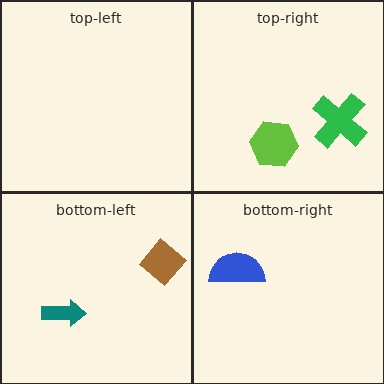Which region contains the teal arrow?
The bottom-left region.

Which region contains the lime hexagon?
The top-right region.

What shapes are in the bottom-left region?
The teal arrow, the brown diamond.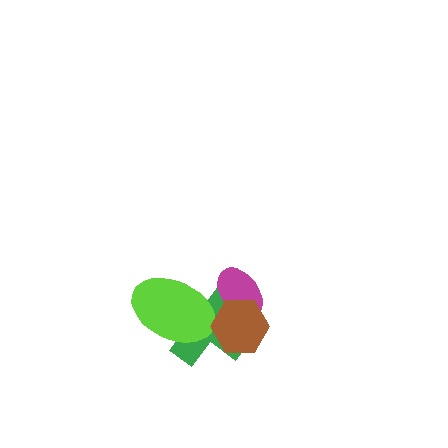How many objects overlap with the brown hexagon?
2 objects overlap with the brown hexagon.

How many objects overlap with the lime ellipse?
1 object overlaps with the lime ellipse.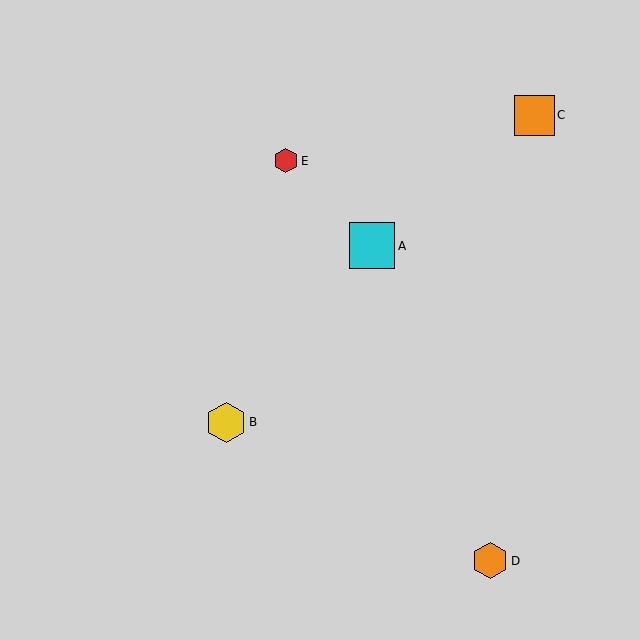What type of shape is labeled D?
Shape D is an orange hexagon.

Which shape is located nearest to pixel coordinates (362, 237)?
The cyan square (labeled A) at (372, 246) is nearest to that location.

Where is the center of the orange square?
The center of the orange square is at (534, 115).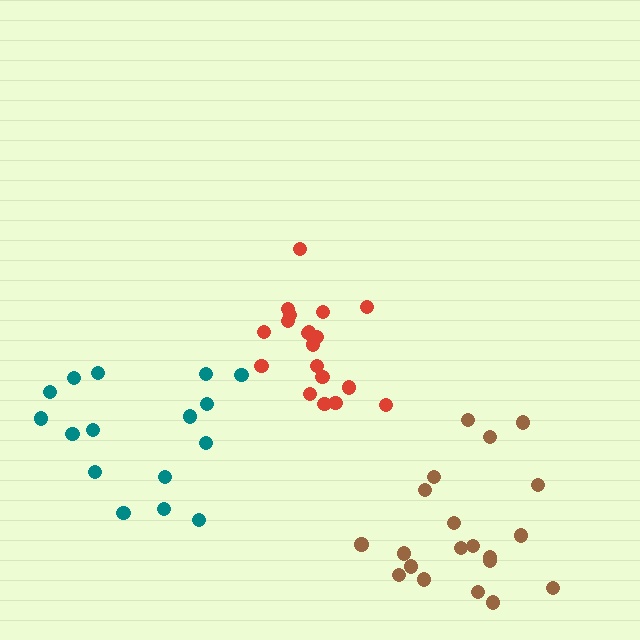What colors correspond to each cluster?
The clusters are colored: teal, red, brown.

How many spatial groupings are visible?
There are 3 spatial groupings.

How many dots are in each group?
Group 1: 16 dots, Group 2: 19 dots, Group 3: 20 dots (55 total).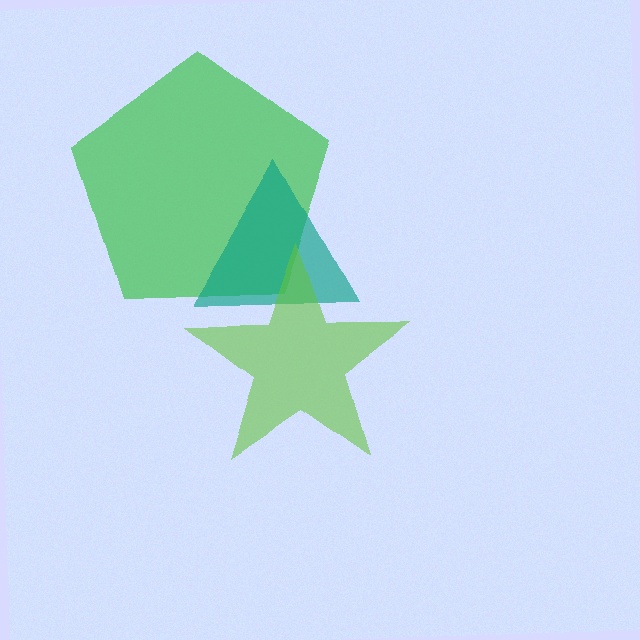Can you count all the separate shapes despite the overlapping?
Yes, there are 3 separate shapes.